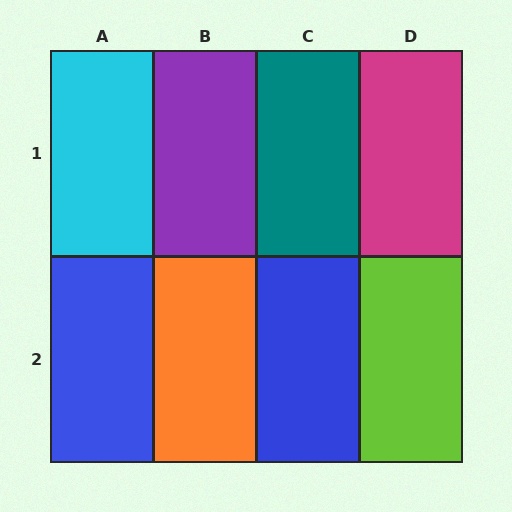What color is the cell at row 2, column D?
Lime.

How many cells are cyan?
1 cell is cyan.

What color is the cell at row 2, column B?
Orange.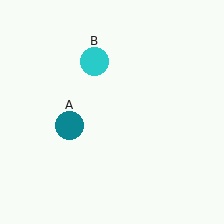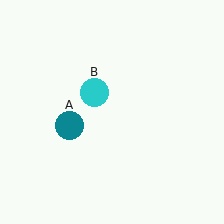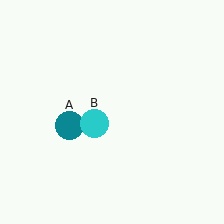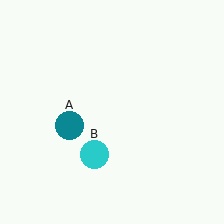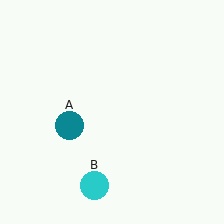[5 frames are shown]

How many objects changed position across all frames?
1 object changed position: cyan circle (object B).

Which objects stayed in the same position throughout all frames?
Teal circle (object A) remained stationary.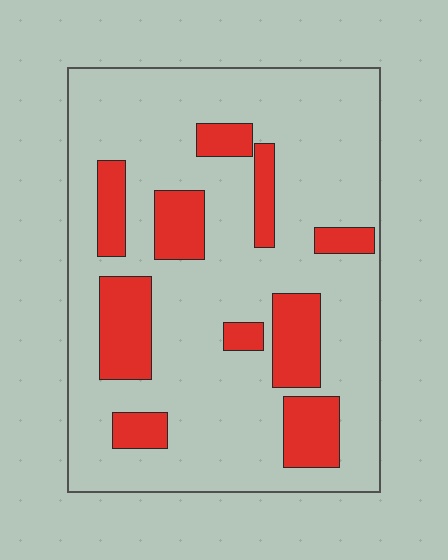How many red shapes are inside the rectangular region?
10.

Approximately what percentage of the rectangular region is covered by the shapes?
Approximately 20%.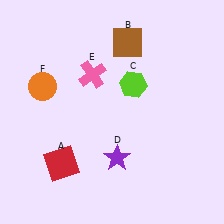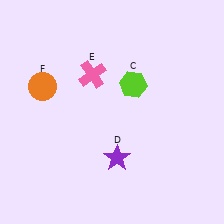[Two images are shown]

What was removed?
The red square (A), the brown square (B) were removed in Image 2.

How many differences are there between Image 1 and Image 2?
There are 2 differences between the two images.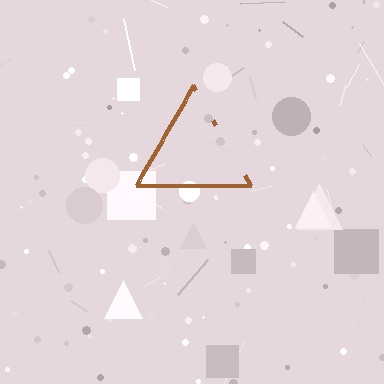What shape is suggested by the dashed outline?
The dashed outline suggests a triangle.